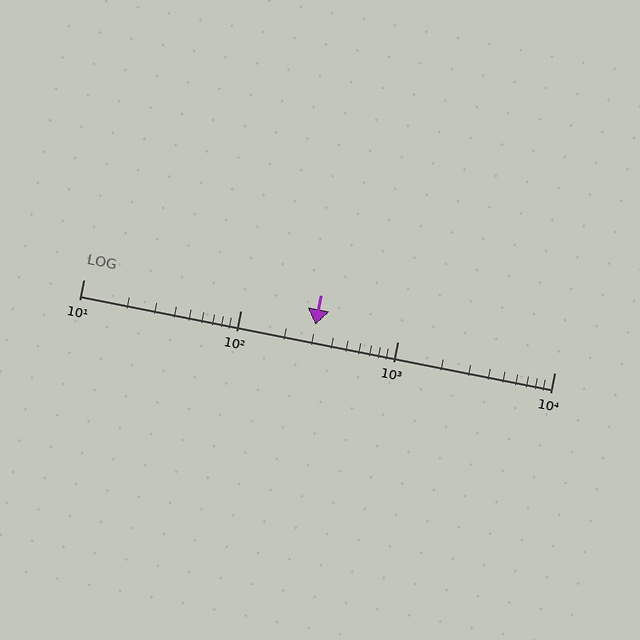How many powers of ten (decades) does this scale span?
The scale spans 3 decades, from 10 to 10000.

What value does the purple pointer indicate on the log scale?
The pointer indicates approximately 300.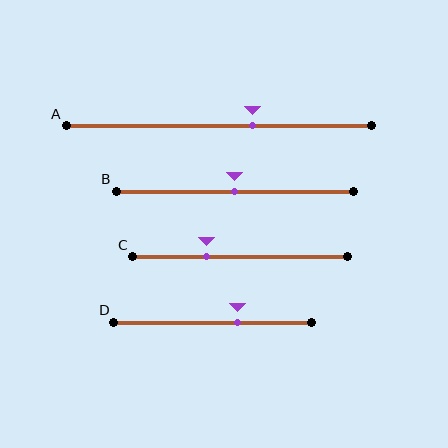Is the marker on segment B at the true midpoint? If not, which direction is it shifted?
Yes, the marker on segment B is at the true midpoint.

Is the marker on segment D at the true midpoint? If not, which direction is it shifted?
No, the marker on segment D is shifted to the right by about 12% of the segment length.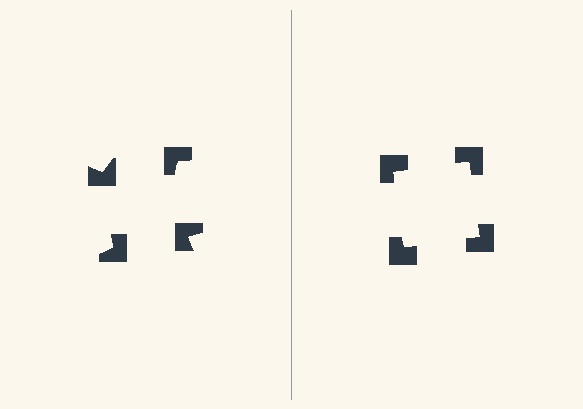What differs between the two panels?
The notched squares are positioned identically on both sides; only the wedge orientations differ. On the right they align to a square; on the left they are misaligned.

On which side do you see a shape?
An illusory square appears on the right side. On the left side the wedge cuts are rotated, so no coherent shape forms.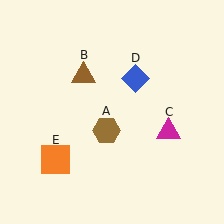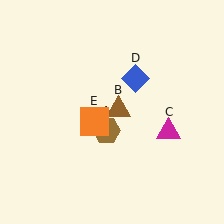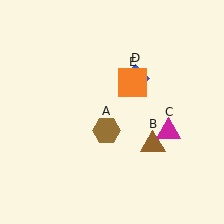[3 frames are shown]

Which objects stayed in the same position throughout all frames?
Brown hexagon (object A) and magenta triangle (object C) and blue diamond (object D) remained stationary.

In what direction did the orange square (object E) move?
The orange square (object E) moved up and to the right.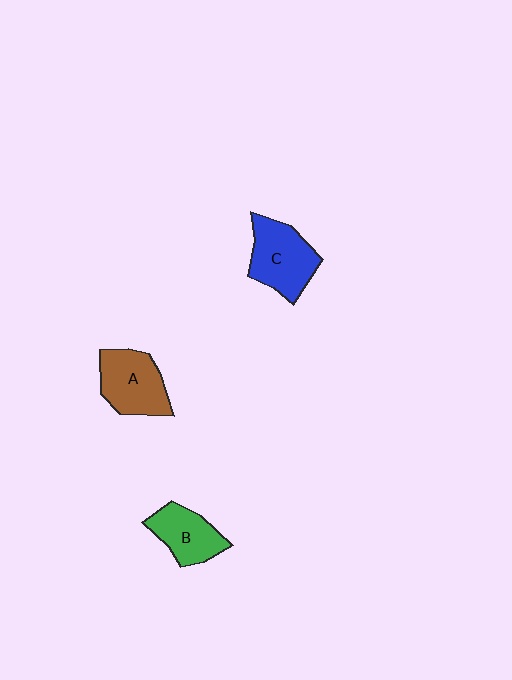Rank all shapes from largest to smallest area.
From largest to smallest: C (blue), A (brown), B (green).